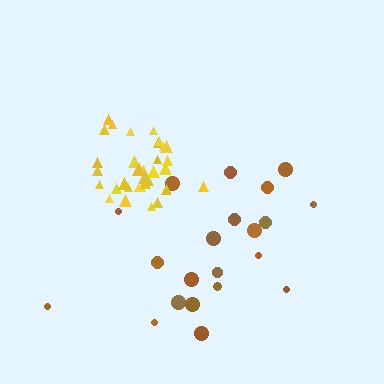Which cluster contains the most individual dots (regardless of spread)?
Yellow (34).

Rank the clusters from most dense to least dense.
yellow, brown.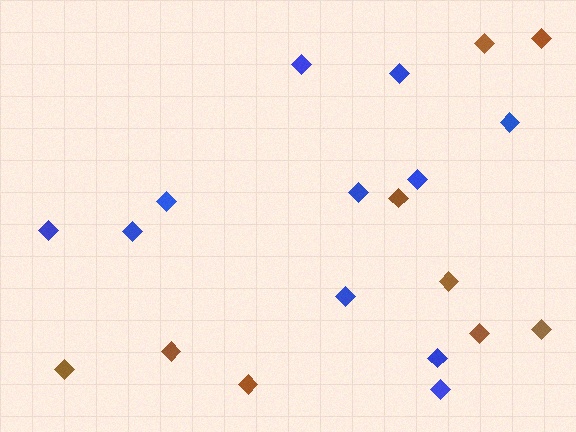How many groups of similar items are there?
There are 2 groups: one group of blue diamonds (11) and one group of brown diamonds (9).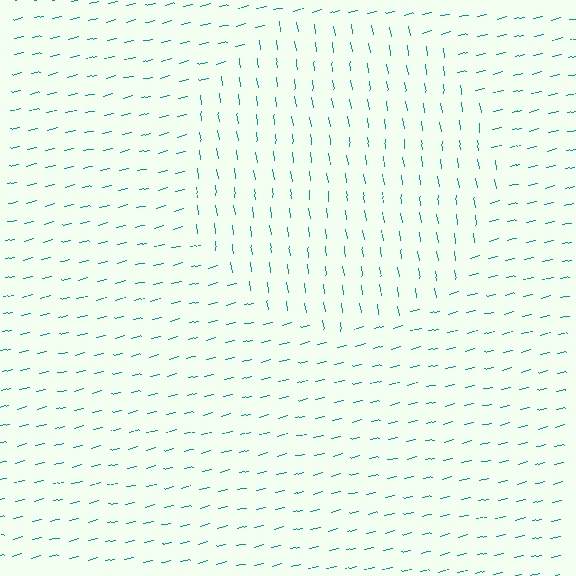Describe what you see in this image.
The image is filled with small teal line segments. A circle region in the image has lines oriented differently from the surrounding lines, creating a visible texture boundary.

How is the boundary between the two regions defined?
The boundary is defined purely by a change in line orientation (approximately 84 degrees difference). All lines are the same color and thickness.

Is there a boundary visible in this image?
Yes, there is a texture boundary formed by a change in line orientation.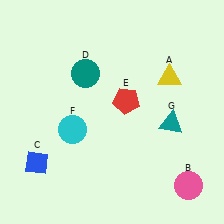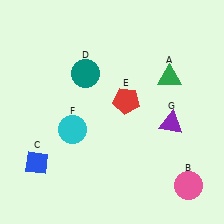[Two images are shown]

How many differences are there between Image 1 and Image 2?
There are 2 differences between the two images.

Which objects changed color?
A changed from yellow to green. G changed from teal to purple.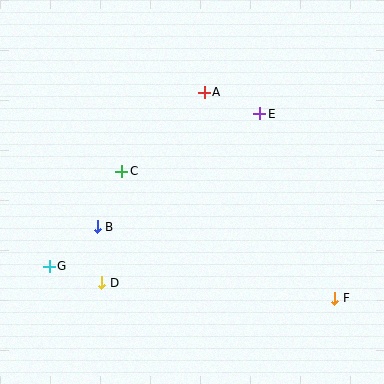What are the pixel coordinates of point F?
Point F is at (335, 298).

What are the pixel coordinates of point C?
Point C is at (122, 171).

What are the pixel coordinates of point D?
Point D is at (102, 283).